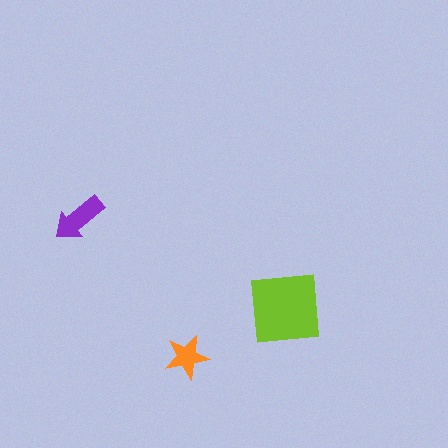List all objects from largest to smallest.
The lime square, the purple arrow, the orange star.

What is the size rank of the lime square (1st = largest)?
1st.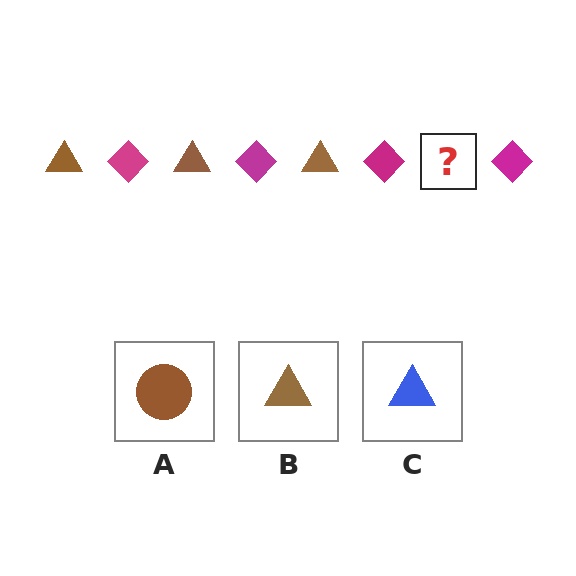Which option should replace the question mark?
Option B.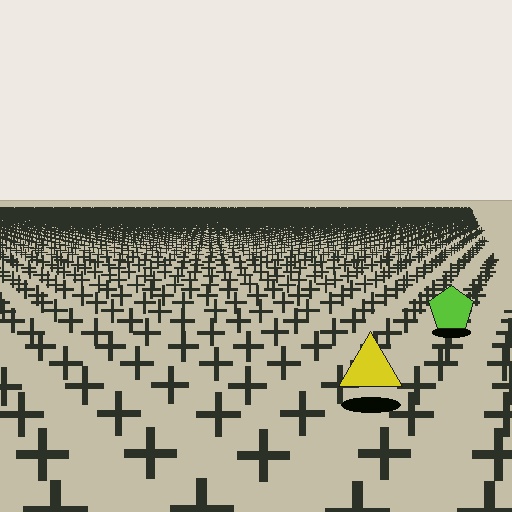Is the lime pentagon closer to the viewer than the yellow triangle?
No. The yellow triangle is closer — you can tell from the texture gradient: the ground texture is coarser near it.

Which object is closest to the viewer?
The yellow triangle is closest. The texture marks near it are larger and more spread out.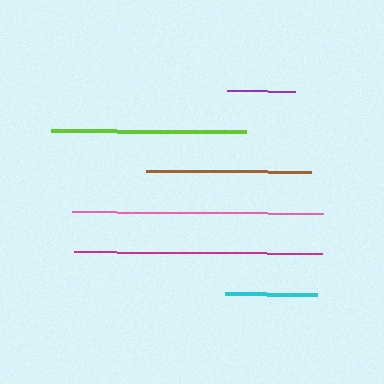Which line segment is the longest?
The pink line is the longest at approximately 251 pixels.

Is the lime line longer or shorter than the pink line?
The pink line is longer than the lime line.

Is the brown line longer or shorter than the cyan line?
The brown line is longer than the cyan line.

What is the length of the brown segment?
The brown segment is approximately 165 pixels long.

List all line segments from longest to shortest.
From longest to shortest: pink, magenta, lime, brown, cyan, purple.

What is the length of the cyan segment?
The cyan segment is approximately 92 pixels long.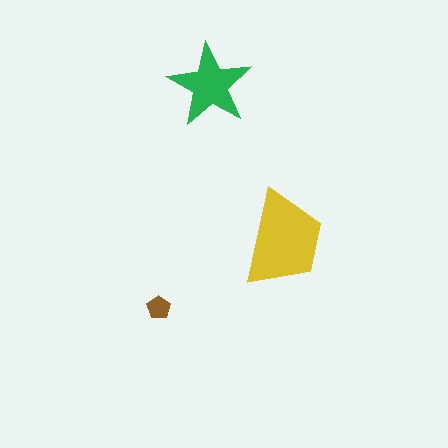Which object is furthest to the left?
The brown pentagon is leftmost.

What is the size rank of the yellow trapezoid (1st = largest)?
1st.